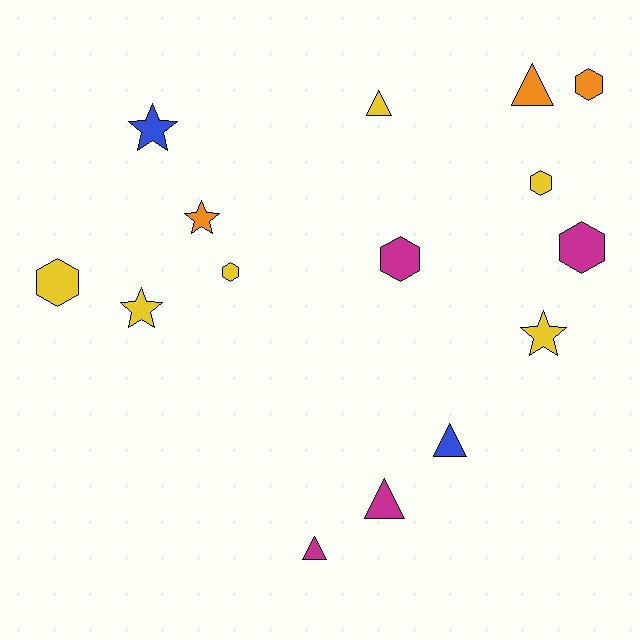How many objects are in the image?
There are 15 objects.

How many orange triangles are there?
There is 1 orange triangle.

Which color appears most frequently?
Yellow, with 6 objects.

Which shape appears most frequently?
Hexagon, with 6 objects.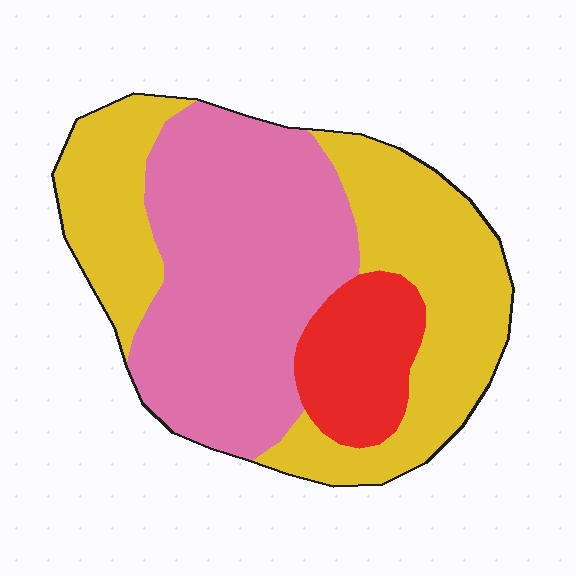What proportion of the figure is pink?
Pink covers roughly 45% of the figure.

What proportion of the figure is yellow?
Yellow covers 43% of the figure.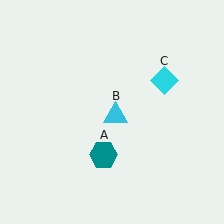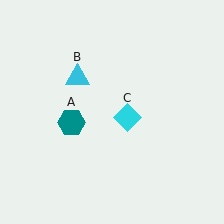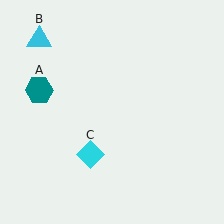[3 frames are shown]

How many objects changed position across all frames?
3 objects changed position: teal hexagon (object A), cyan triangle (object B), cyan diamond (object C).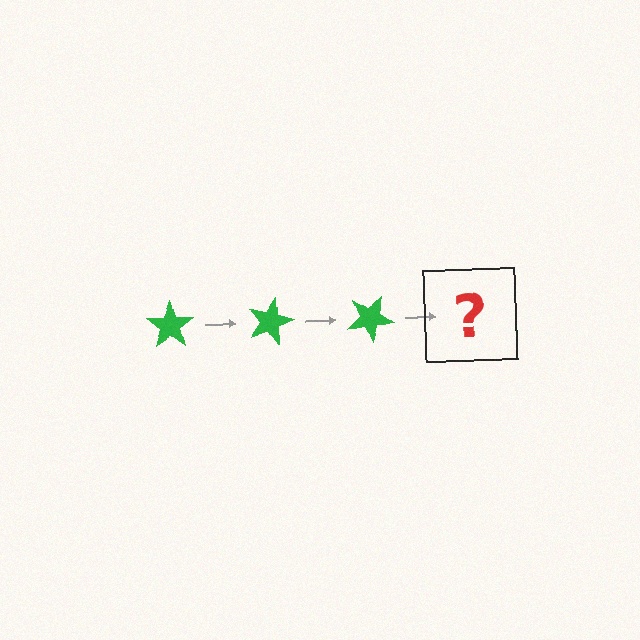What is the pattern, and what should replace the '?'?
The pattern is that the star rotates 15 degrees each step. The '?' should be a green star rotated 45 degrees.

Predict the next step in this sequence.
The next step is a green star rotated 45 degrees.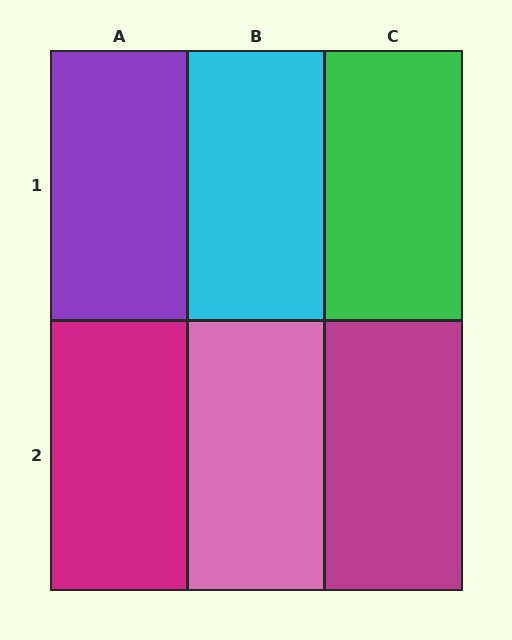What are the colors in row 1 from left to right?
Purple, cyan, green.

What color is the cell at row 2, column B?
Pink.